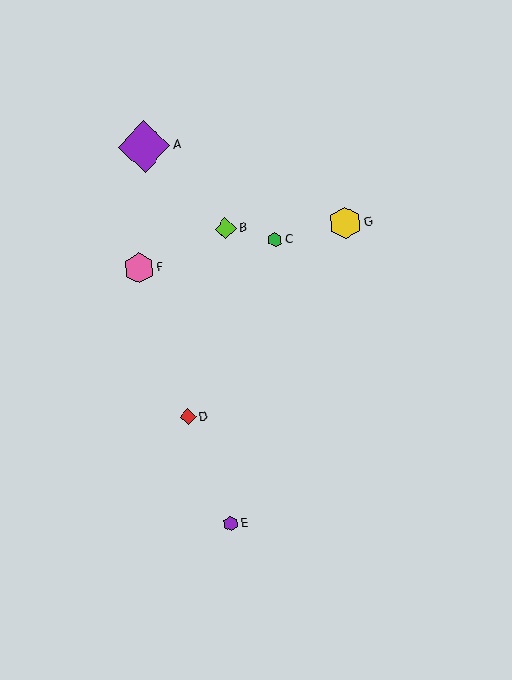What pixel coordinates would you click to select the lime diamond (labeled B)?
Click at (226, 229) to select the lime diamond B.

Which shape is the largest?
The purple diamond (labeled A) is the largest.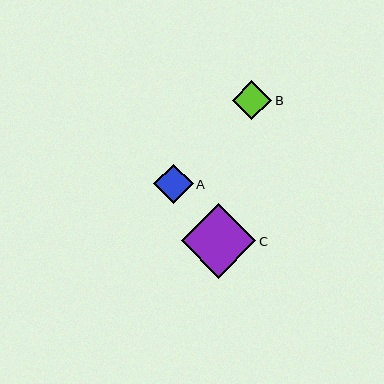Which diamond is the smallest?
Diamond B is the smallest with a size of approximately 40 pixels.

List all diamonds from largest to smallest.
From largest to smallest: C, A, B.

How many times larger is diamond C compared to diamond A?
Diamond C is approximately 1.9 times the size of diamond A.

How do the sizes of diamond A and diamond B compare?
Diamond A and diamond B are approximately the same size.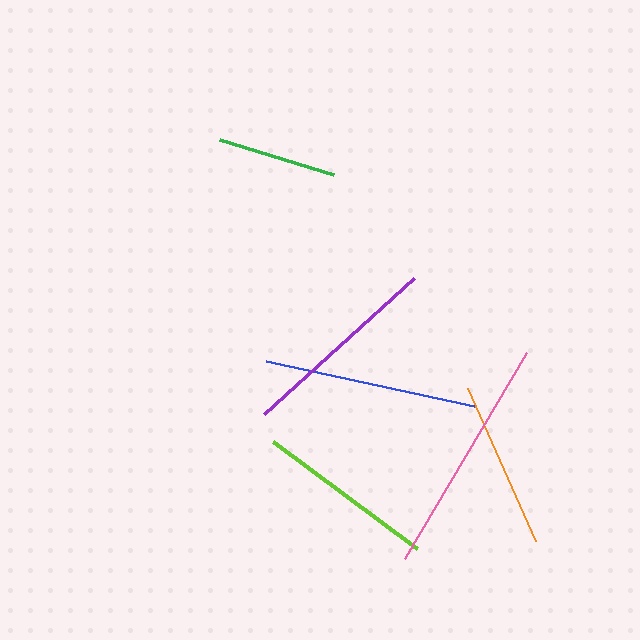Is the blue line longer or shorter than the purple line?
The blue line is longer than the purple line.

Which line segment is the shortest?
The green line is the shortest at approximately 120 pixels.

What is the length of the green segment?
The green segment is approximately 120 pixels long.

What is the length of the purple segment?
The purple segment is approximately 202 pixels long.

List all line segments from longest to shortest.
From longest to shortest: pink, blue, purple, lime, orange, green.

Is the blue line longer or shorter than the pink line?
The pink line is longer than the blue line.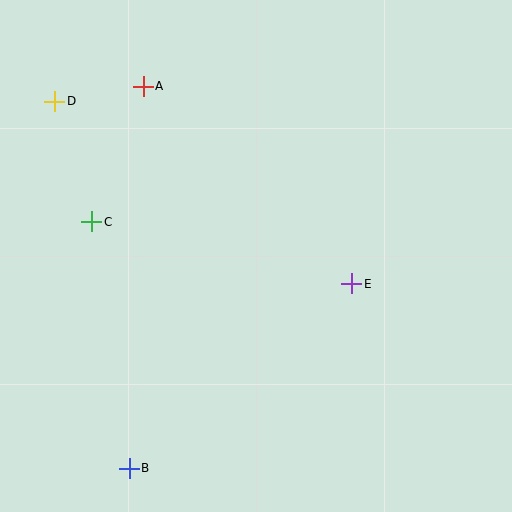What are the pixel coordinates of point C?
Point C is at (92, 222).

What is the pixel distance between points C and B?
The distance between C and B is 249 pixels.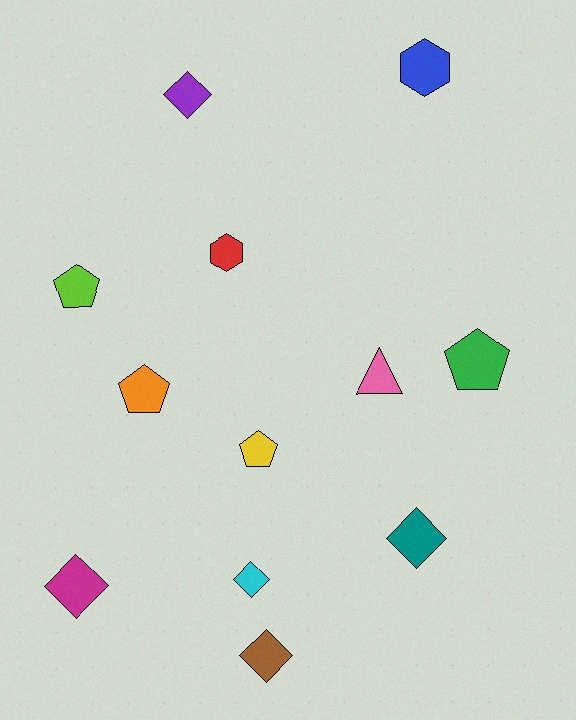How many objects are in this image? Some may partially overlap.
There are 12 objects.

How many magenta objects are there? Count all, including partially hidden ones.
There is 1 magenta object.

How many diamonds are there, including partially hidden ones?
There are 5 diamonds.